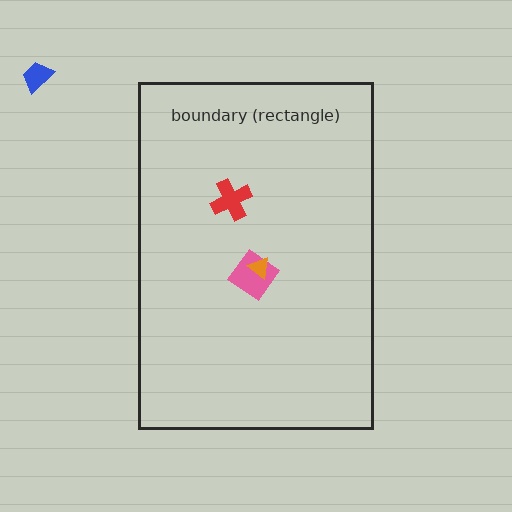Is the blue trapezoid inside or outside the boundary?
Outside.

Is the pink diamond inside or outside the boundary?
Inside.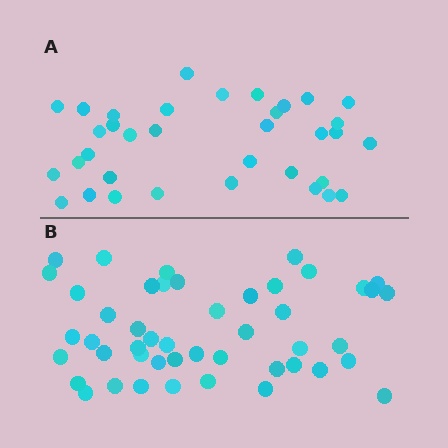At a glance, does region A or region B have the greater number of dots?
Region B (the bottom region) has more dots.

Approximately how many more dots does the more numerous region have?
Region B has roughly 12 or so more dots than region A.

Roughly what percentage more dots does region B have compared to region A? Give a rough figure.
About 35% more.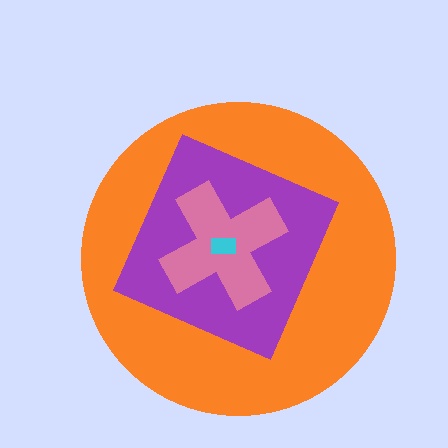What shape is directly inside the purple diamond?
The pink cross.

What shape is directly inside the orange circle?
The purple diamond.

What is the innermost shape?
The cyan rectangle.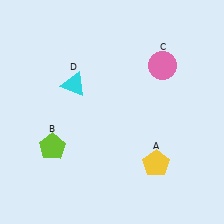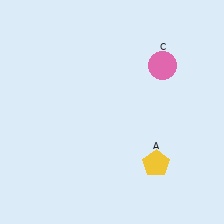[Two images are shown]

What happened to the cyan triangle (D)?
The cyan triangle (D) was removed in Image 2. It was in the top-left area of Image 1.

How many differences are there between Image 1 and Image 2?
There are 2 differences between the two images.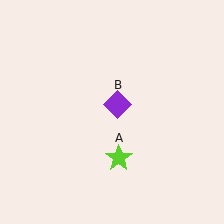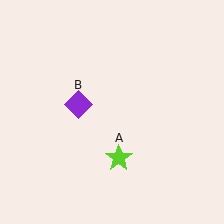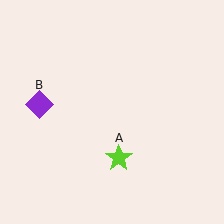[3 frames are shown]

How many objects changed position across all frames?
1 object changed position: purple diamond (object B).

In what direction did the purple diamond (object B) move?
The purple diamond (object B) moved left.